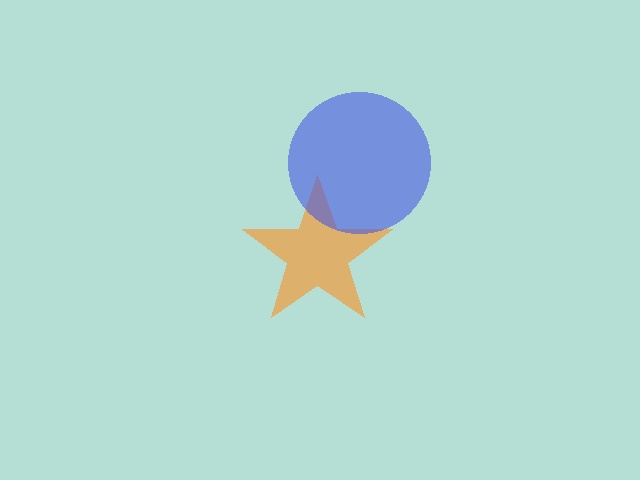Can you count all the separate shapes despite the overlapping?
Yes, there are 2 separate shapes.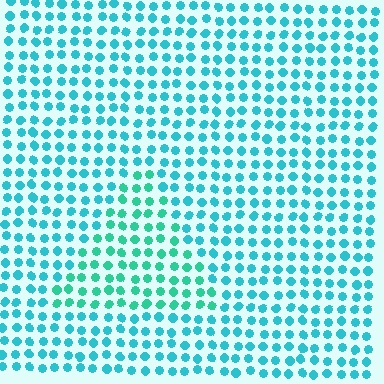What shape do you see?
I see a triangle.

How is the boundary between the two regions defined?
The boundary is defined purely by a slight shift in hue (about 24 degrees). Spacing, size, and orientation are identical on both sides.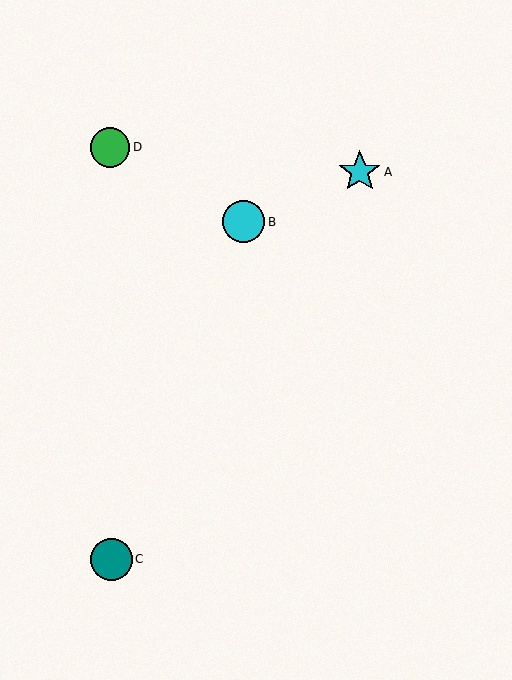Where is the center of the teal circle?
The center of the teal circle is at (111, 559).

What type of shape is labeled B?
Shape B is a cyan circle.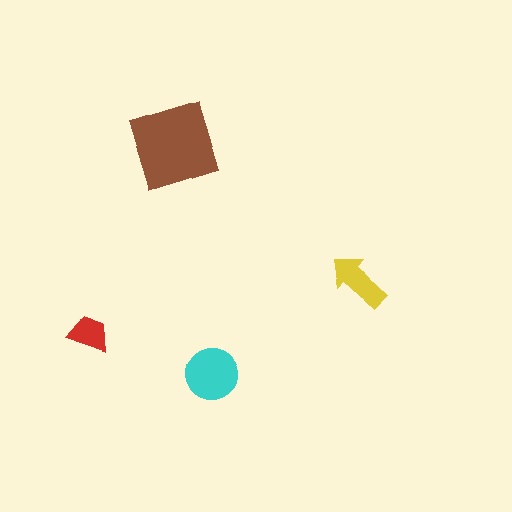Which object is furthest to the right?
The yellow arrow is rightmost.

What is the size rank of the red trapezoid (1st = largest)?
4th.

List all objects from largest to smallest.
The brown square, the cyan circle, the yellow arrow, the red trapezoid.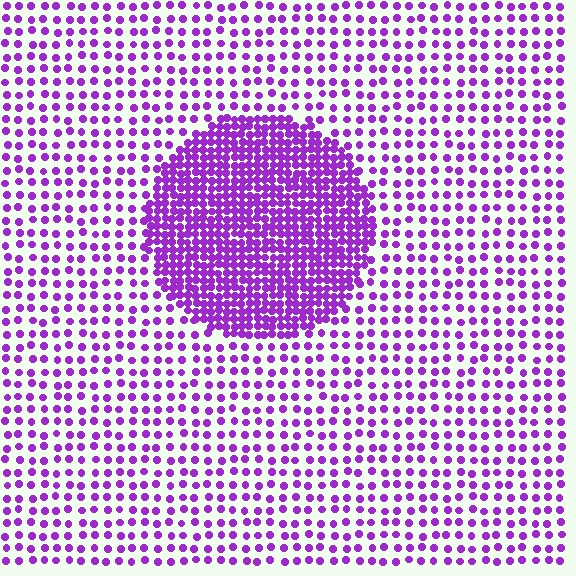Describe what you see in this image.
The image contains small purple elements arranged at two different densities. A circle-shaped region is visible where the elements are more densely packed than the surrounding area.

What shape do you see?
I see a circle.